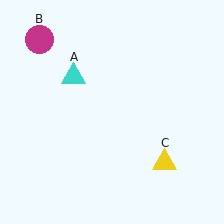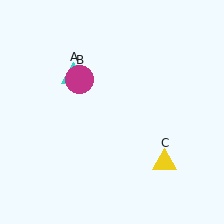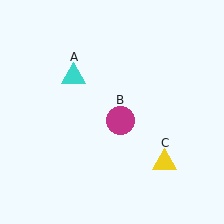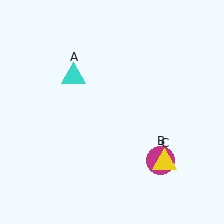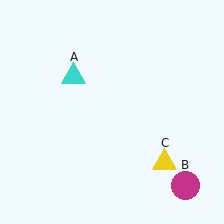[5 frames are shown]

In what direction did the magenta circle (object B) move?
The magenta circle (object B) moved down and to the right.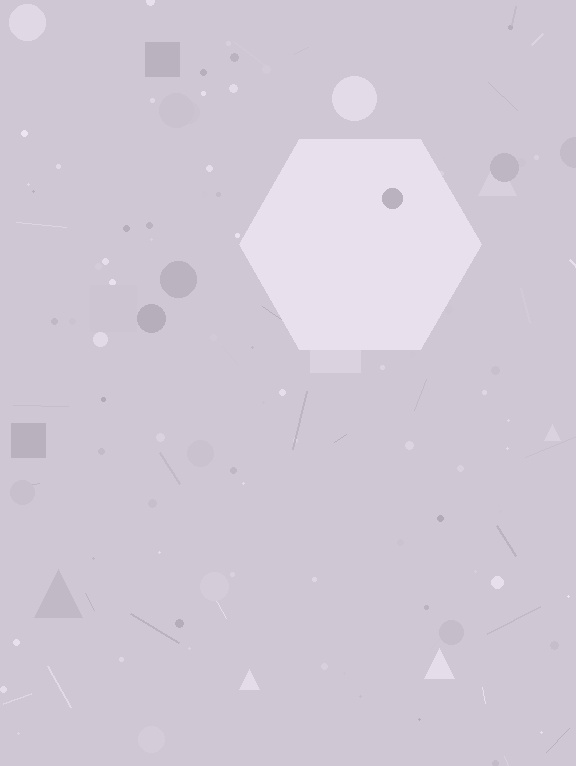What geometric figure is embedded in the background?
A hexagon is embedded in the background.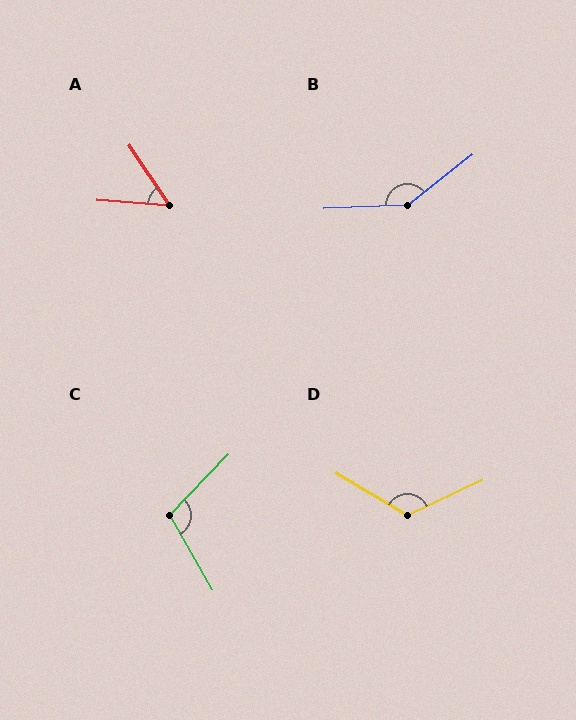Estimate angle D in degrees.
Approximately 124 degrees.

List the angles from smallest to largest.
A (51°), C (107°), D (124°), B (144°).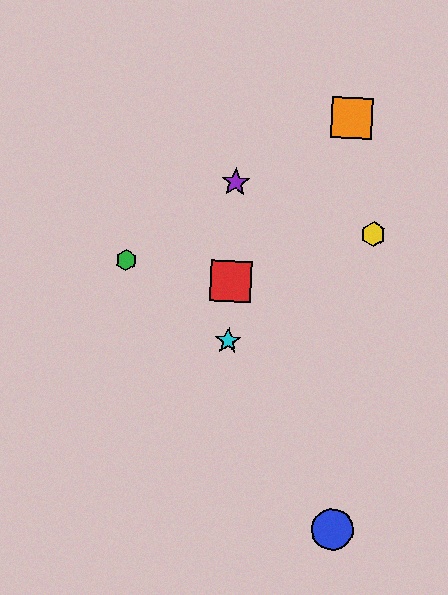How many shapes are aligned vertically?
3 shapes (the red square, the purple star, the cyan star) are aligned vertically.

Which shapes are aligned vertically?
The red square, the purple star, the cyan star are aligned vertically.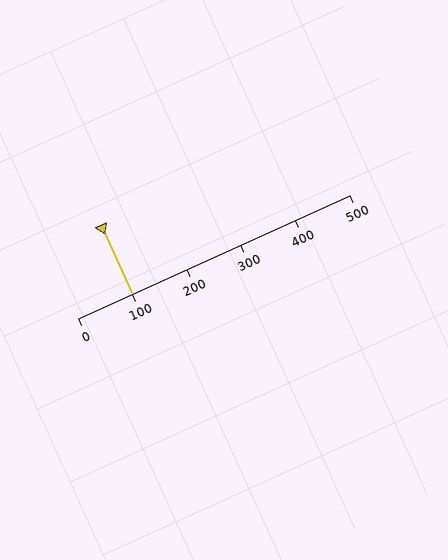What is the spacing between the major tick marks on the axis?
The major ticks are spaced 100 apart.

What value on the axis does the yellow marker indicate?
The marker indicates approximately 100.